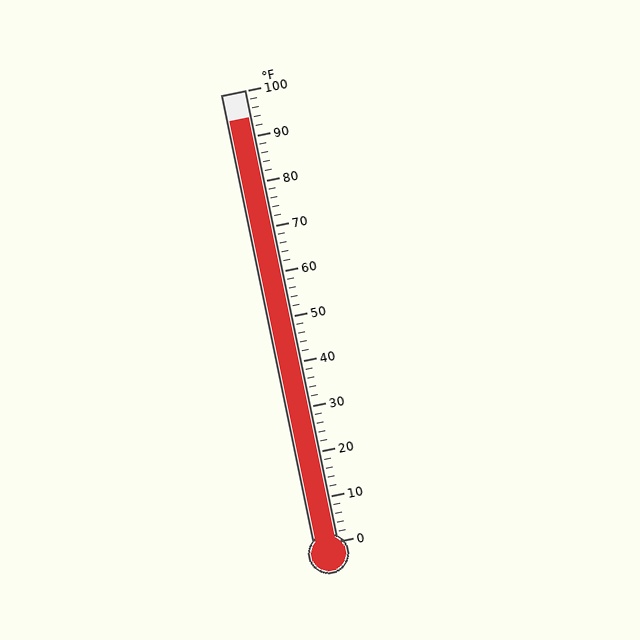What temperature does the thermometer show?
The thermometer shows approximately 94°F.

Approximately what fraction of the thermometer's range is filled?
The thermometer is filled to approximately 95% of its range.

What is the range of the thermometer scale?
The thermometer scale ranges from 0°F to 100°F.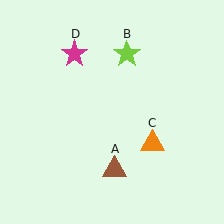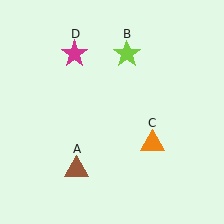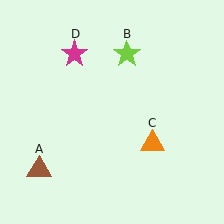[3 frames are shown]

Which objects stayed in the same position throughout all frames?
Lime star (object B) and orange triangle (object C) and magenta star (object D) remained stationary.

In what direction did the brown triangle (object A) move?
The brown triangle (object A) moved left.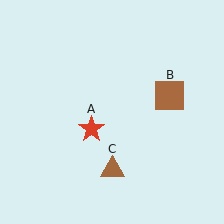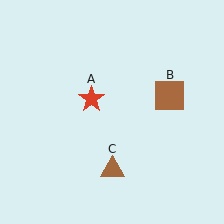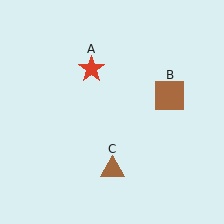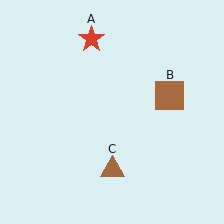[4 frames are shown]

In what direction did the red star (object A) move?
The red star (object A) moved up.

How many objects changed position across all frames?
1 object changed position: red star (object A).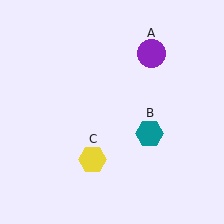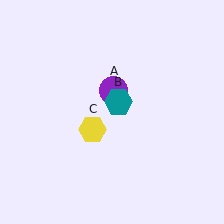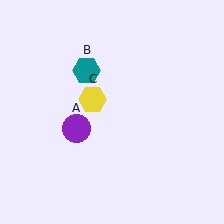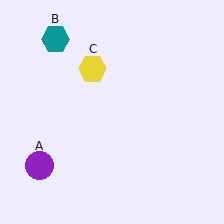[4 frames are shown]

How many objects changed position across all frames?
3 objects changed position: purple circle (object A), teal hexagon (object B), yellow hexagon (object C).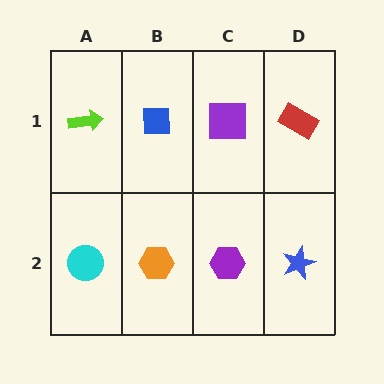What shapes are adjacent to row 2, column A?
A lime arrow (row 1, column A), an orange hexagon (row 2, column B).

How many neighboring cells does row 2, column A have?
2.